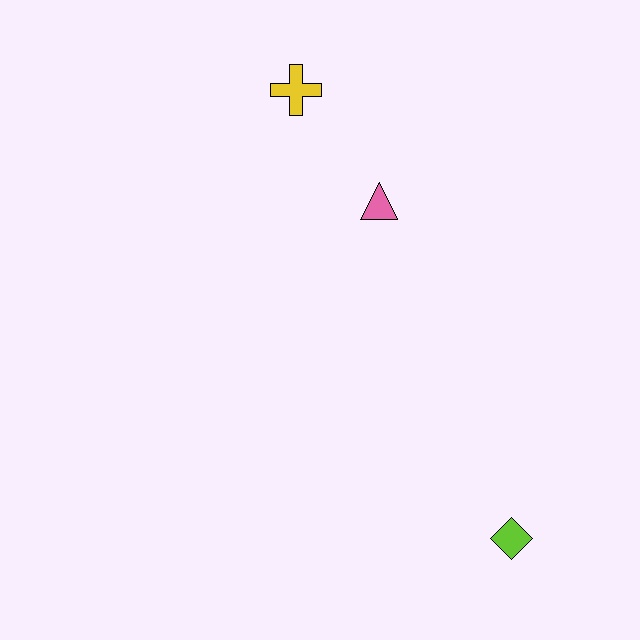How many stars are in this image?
There are no stars.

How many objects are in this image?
There are 3 objects.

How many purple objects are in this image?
There are no purple objects.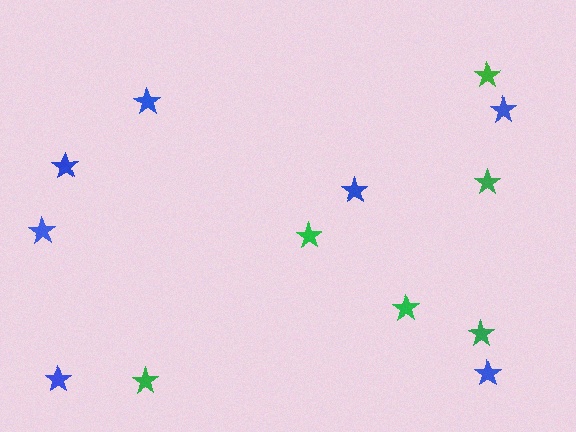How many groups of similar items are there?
There are 2 groups: one group of blue stars (7) and one group of green stars (6).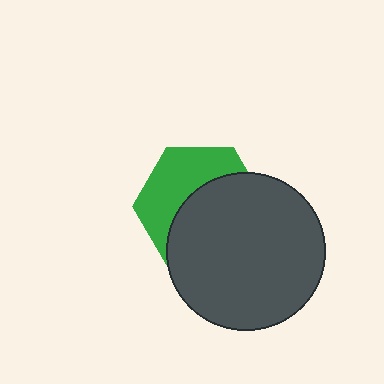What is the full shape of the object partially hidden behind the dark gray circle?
The partially hidden object is a green hexagon.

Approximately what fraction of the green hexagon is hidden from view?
Roughly 57% of the green hexagon is hidden behind the dark gray circle.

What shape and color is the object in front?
The object in front is a dark gray circle.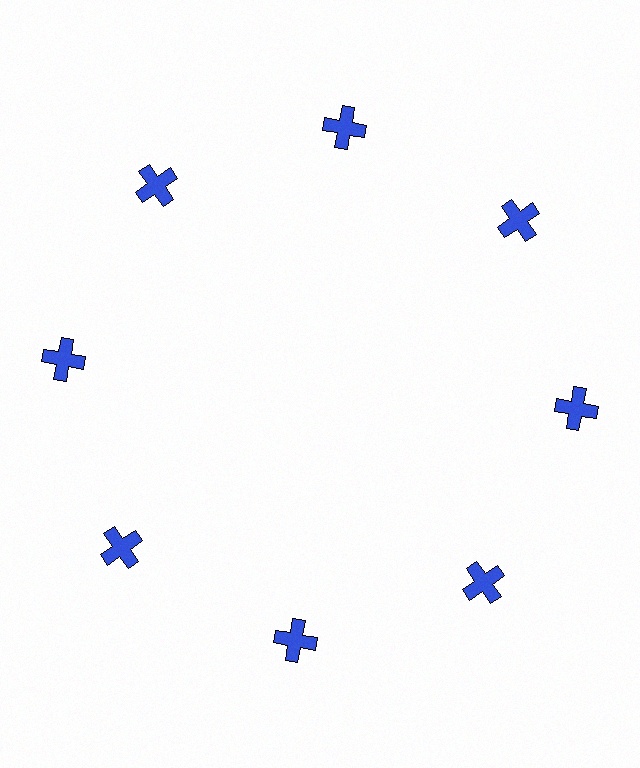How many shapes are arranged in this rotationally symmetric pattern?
There are 8 shapes, arranged in 8 groups of 1.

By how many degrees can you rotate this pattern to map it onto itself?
The pattern maps onto itself every 45 degrees of rotation.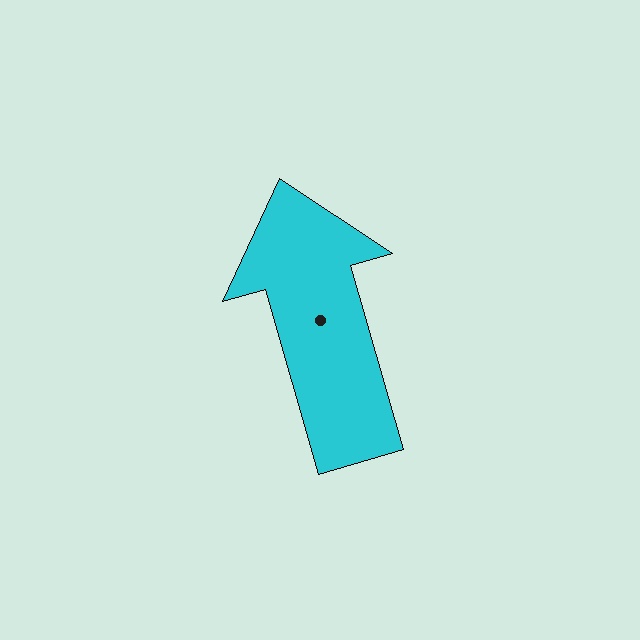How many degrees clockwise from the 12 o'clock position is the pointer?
Approximately 344 degrees.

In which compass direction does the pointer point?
North.